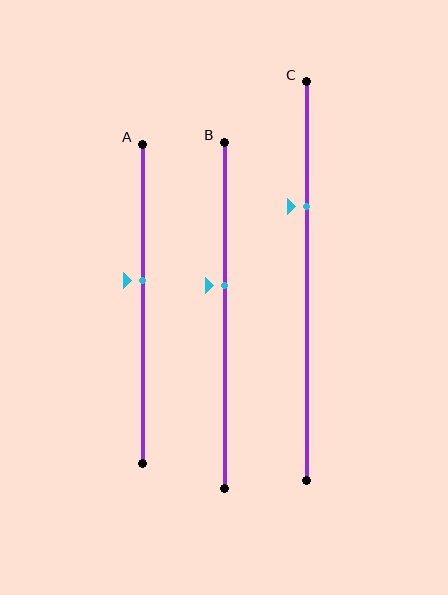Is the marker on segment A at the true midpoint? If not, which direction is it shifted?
No, the marker on segment A is shifted upward by about 7% of the segment length.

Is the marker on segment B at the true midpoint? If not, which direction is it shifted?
No, the marker on segment B is shifted upward by about 9% of the segment length.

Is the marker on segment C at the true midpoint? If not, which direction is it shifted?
No, the marker on segment C is shifted upward by about 19% of the segment length.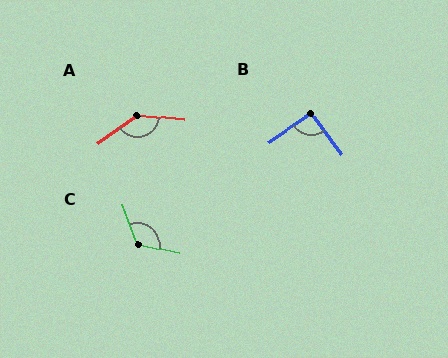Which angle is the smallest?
B, at approximately 93 degrees.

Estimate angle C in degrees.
Approximately 122 degrees.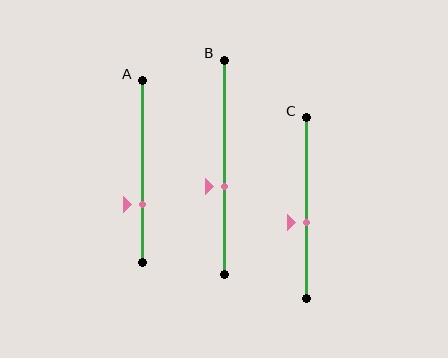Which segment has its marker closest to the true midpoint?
Segment C has its marker closest to the true midpoint.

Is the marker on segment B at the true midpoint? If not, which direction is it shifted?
No, the marker on segment B is shifted downward by about 9% of the segment length.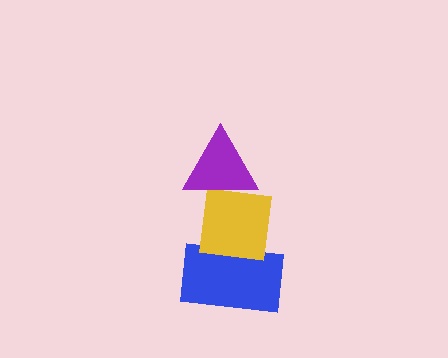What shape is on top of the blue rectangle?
The yellow square is on top of the blue rectangle.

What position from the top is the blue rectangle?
The blue rectangle is 3rd from the top.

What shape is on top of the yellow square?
The purple triangle is on top of the yellow square.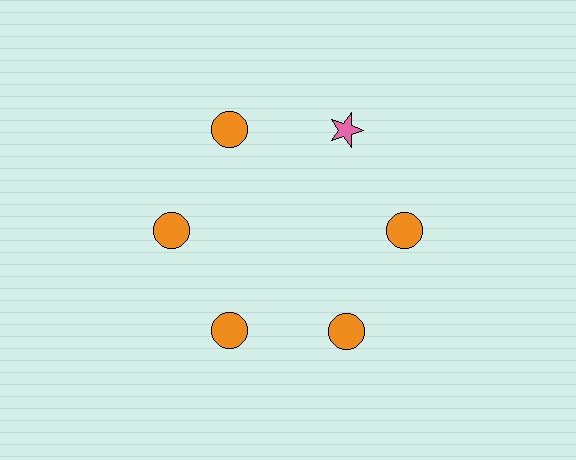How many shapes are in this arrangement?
There are 6 shapes arranged in a ring pattern.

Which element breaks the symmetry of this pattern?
The pink star at roughly the 1 o'clock position breaks the symmetry. All other shapes are orange circles.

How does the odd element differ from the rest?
It differs in both color (pink instead of orange) and shape (star instead of circle).